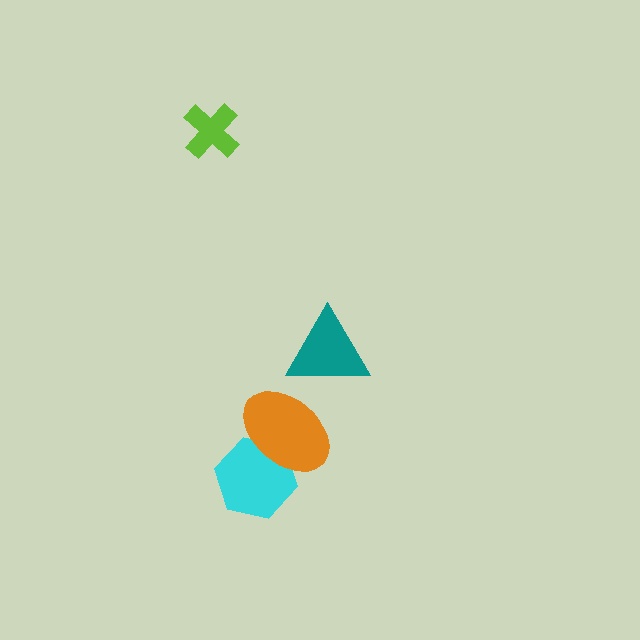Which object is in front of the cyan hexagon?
The orange ellipse is in front of the cyan hexagon.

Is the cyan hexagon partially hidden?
Yes, it is partially covered by another shape.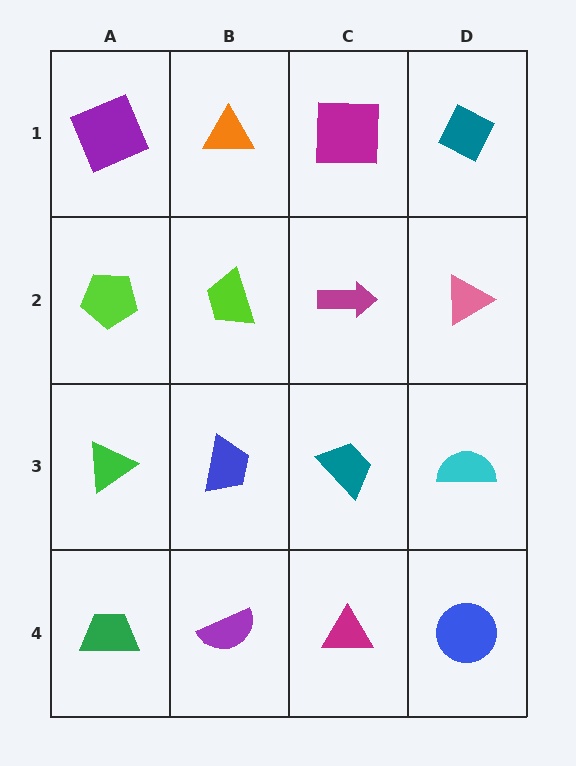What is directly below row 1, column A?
A lime pentagon.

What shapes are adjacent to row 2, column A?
A purple square (row 1, column A), a green triangle (row 3, column A), a lime trapezoid (row 2, column B).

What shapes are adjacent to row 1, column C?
A magenta arrow (row 2, column C), an orange triangle (row 1, column B), a teal diamond (row 1, column D).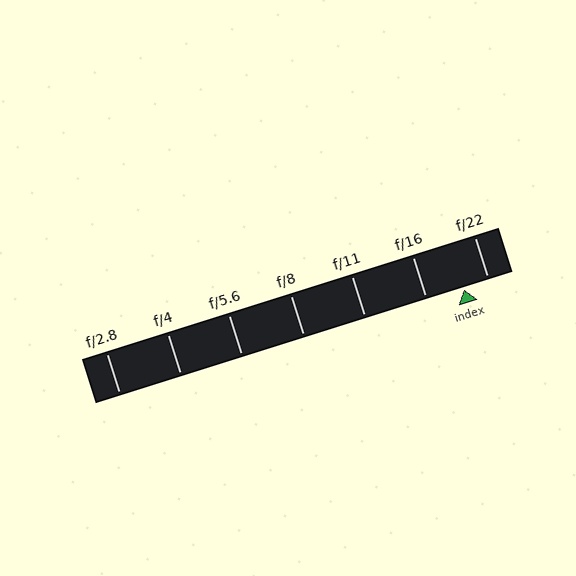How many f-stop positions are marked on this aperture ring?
There are 7 f-stop positions marked.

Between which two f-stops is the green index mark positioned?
The index mark is between f/16 and f/22.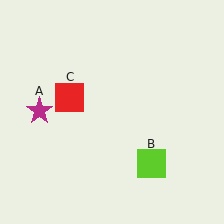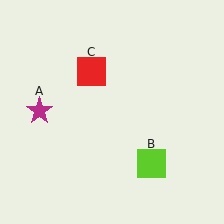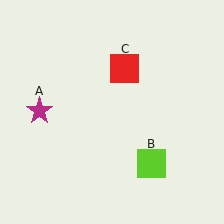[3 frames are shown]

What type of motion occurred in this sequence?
The red square (object C) rotated clockwise around the center of the scene.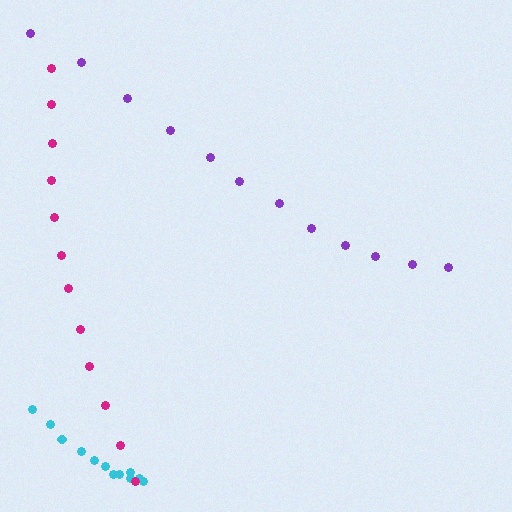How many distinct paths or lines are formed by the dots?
There are 3 distinct paths.